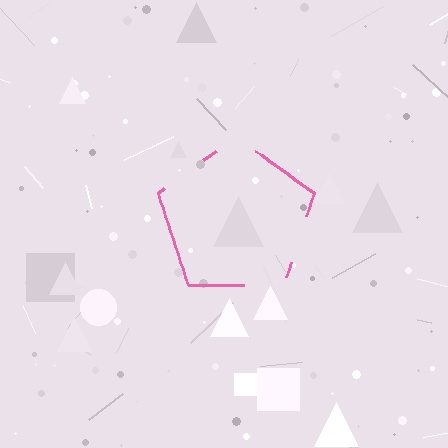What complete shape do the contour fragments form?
The contour fragments form a pentagon.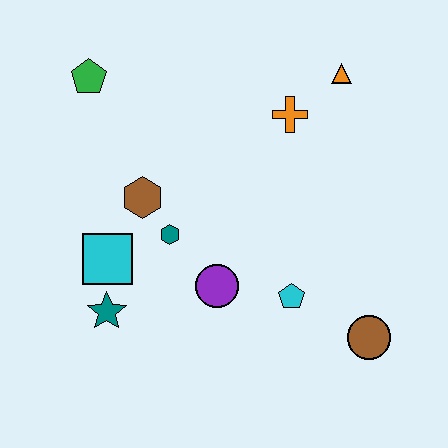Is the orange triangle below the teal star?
No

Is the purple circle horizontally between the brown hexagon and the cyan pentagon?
Yes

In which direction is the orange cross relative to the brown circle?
The orange cross is above the brown circle.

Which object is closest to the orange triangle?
The orange cross is closest to the orange triangle.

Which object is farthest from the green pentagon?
The brown circle is farthest from the green pentagon.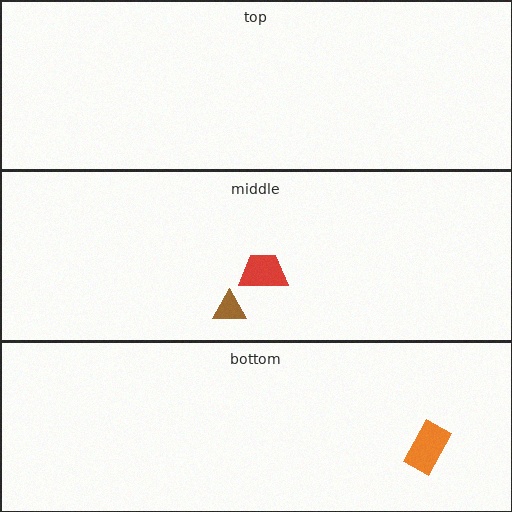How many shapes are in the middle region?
2.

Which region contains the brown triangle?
The middle region.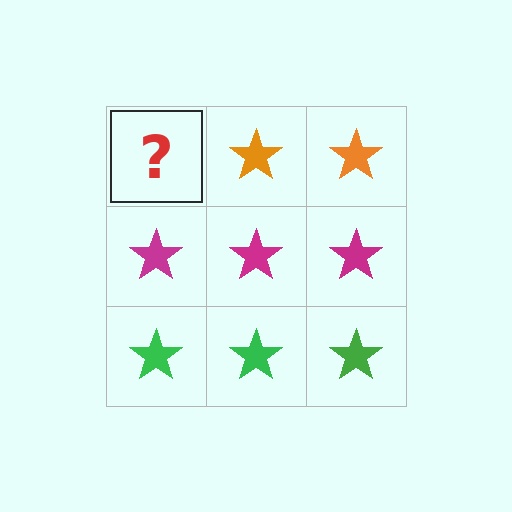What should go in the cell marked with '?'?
The missing cell should contain an orange star.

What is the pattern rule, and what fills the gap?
The rule is that each row has a consistent color. The gap should be filled with an orange star.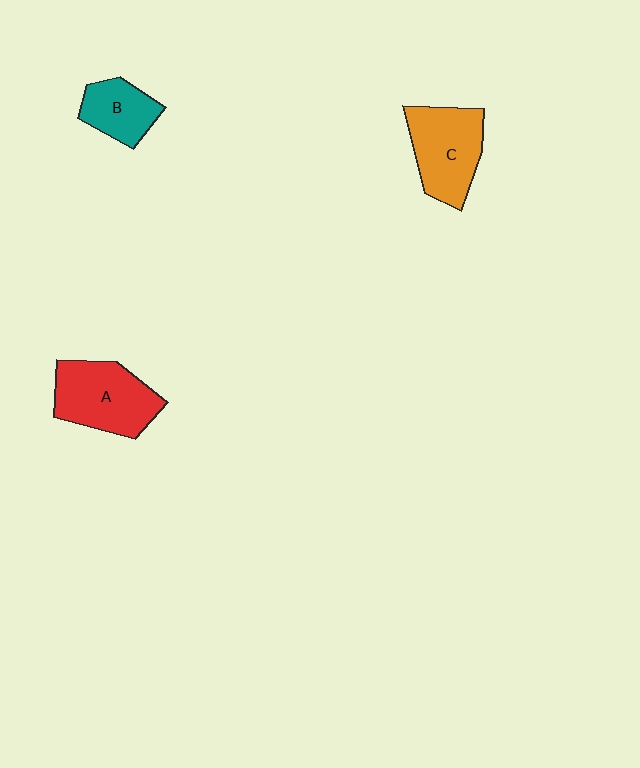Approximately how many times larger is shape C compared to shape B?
Approximately 1.6 times.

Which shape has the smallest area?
Shape B (teal).